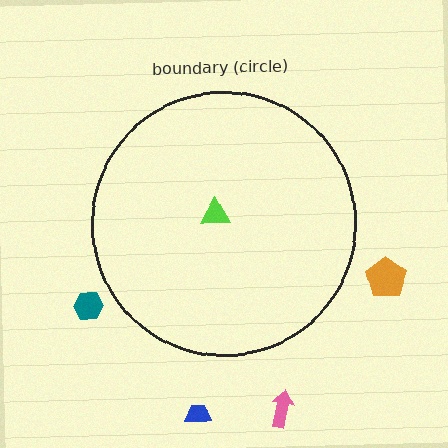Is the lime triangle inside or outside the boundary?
Inside.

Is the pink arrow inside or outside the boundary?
Outside.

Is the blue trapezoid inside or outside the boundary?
Outside.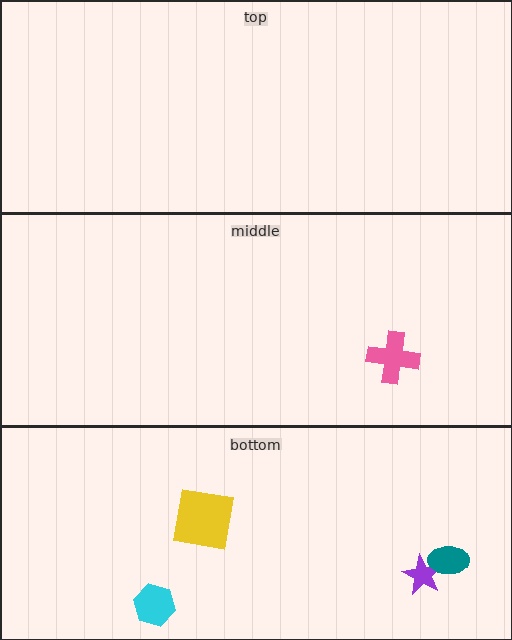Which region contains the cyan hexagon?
The bottom region.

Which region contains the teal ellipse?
The bottom region.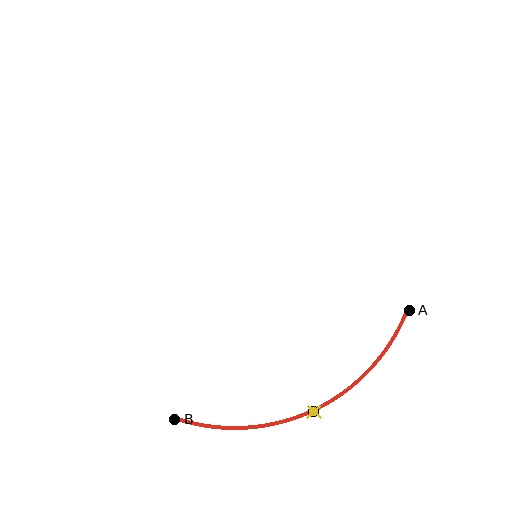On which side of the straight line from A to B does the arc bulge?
The arc bulges below the straight line connecting A and B.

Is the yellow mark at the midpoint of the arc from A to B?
Yes. The yellow mark lies on the arc at equal arc-length from both A and B — it is the arc midpoint.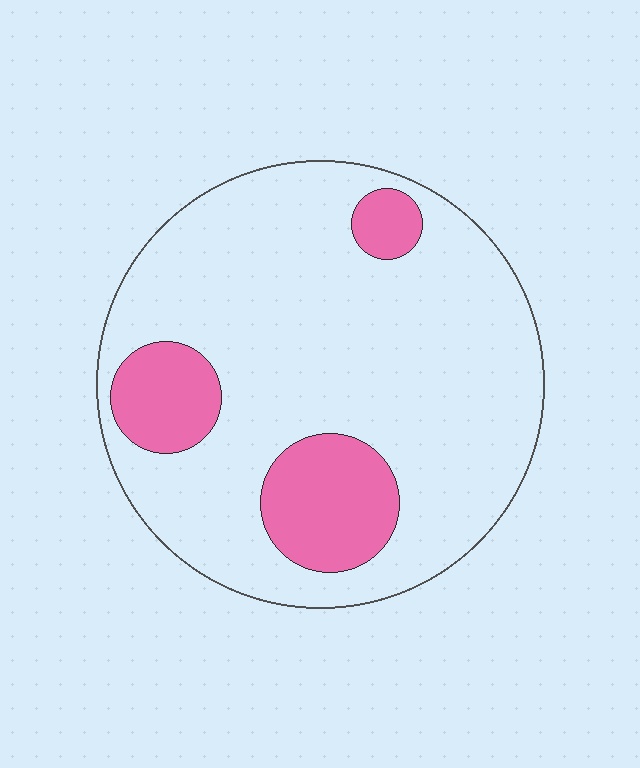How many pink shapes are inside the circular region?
3.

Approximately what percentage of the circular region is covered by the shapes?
Approximately 20%.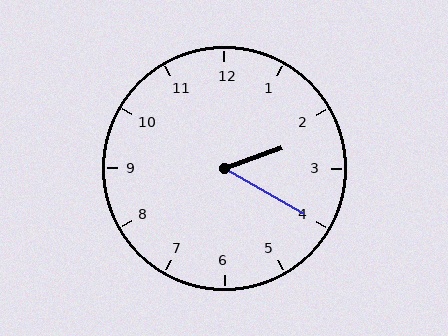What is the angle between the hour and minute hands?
Approximately 50 degrees.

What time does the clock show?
2:20.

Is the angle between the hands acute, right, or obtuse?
It is acute.